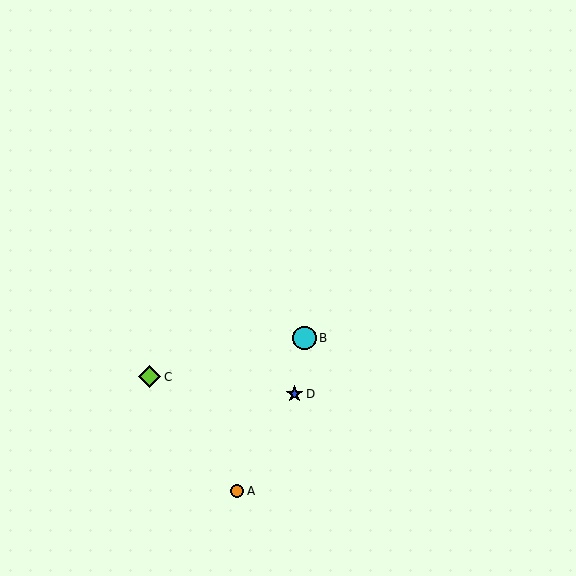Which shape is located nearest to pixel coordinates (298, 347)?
The cyan circle (labeled B) at (305, 338) is nearest to that location.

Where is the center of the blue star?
The center of the blue star is at (295, 394).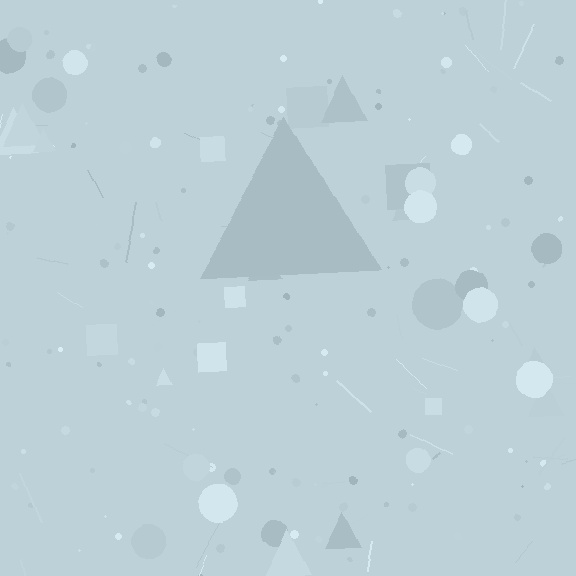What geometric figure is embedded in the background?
A triangle is embedded in the background.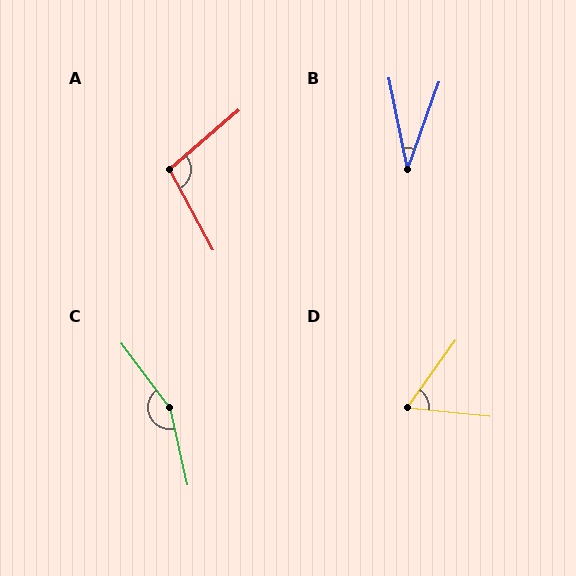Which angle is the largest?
C, at approximately 156 degrees.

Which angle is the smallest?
B, at approximately 31 degrees.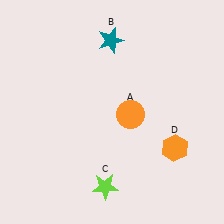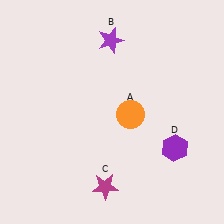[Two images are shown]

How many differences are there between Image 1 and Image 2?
There are 3 differences between the two images.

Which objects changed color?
B changed from teal to purple. C changed from lime to magenta. D changed from orange to purple.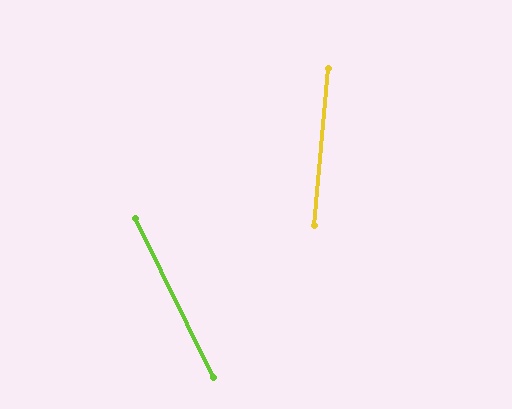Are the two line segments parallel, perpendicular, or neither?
Neither parallel nor perpendicular — they differ by about 31°.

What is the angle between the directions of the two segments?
Approximately 31 degrees.